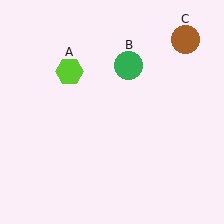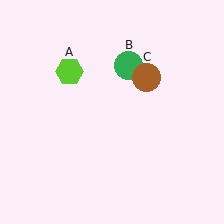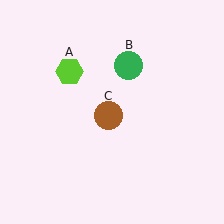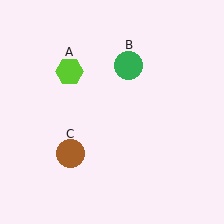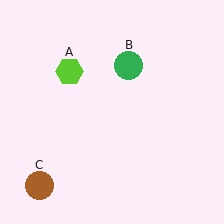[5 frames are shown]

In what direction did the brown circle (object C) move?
The brown circle (object C) moved down and to the left.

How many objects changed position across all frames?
1 object changed position: brown circle (object C).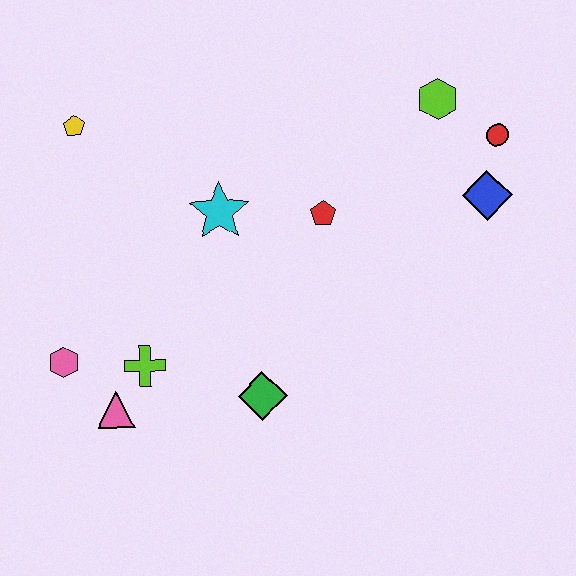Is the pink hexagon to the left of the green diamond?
Yes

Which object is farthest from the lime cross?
The red circle is farthest from the lime cross.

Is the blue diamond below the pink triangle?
No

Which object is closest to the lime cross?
The pink triangle is closest to the lime cross.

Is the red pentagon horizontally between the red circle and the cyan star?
Yes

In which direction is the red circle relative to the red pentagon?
The red circle is to the right of the red pentagon.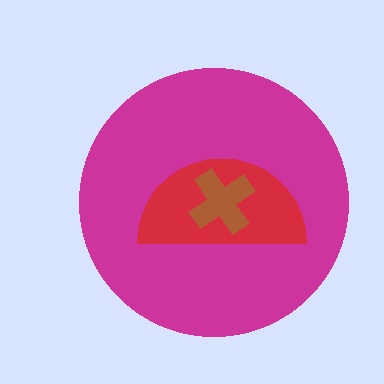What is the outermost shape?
The magenta circle.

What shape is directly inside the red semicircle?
The brown cross.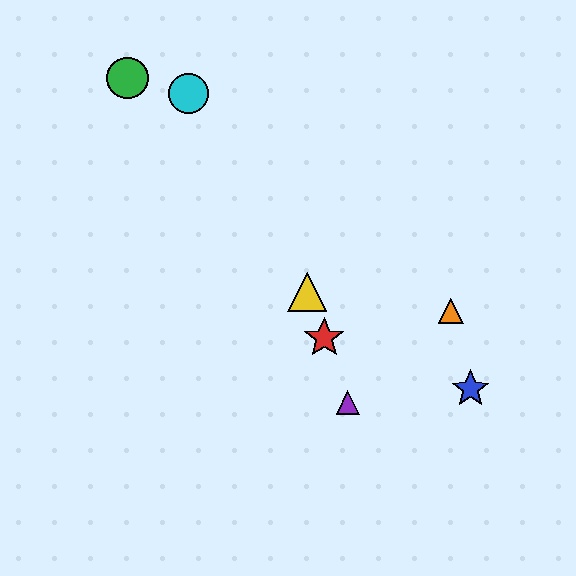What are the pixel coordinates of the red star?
The red star is at (324, 338).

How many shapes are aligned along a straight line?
3 shapes (the red star, the yellow triangle, the purple triangle) are aligned along a straight line.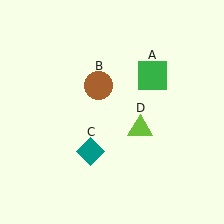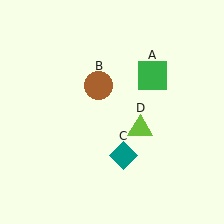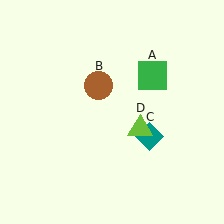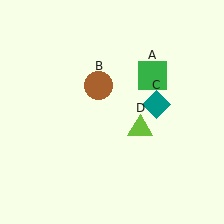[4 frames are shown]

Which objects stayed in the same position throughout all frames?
Green square (object A) and brown circle (object B) and lime triangle (object D) remained stationary.